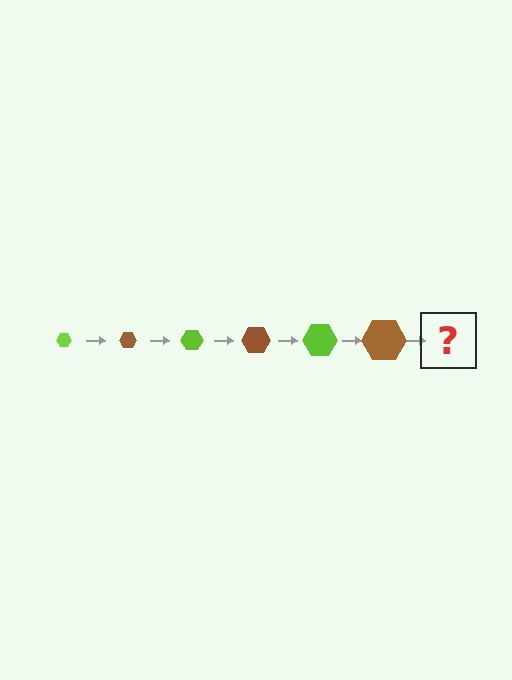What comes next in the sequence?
The next element should be a lime hexagon, larger than the previous one.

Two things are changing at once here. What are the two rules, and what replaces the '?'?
The two rules are that the hexagon grows larger each step and the color cycles through lime and brown. The '?' should be a lime hexagon, larger than the previous one.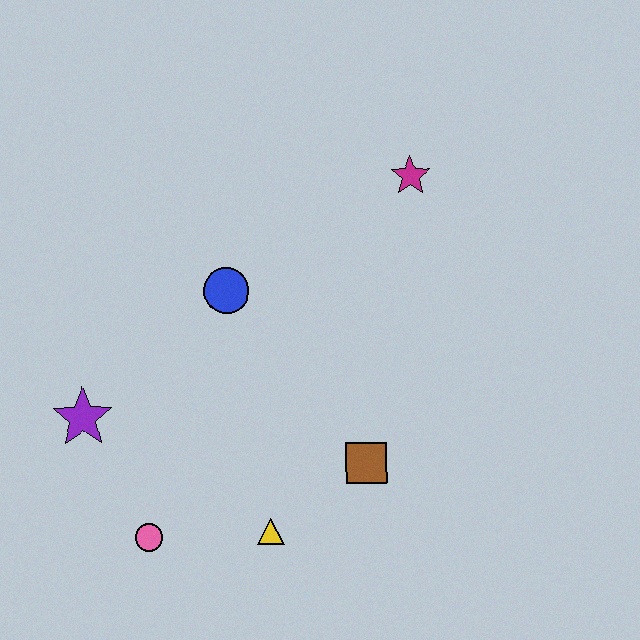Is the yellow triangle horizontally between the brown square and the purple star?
Yes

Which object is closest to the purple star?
The pink circle is closest to the purple star.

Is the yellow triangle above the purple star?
No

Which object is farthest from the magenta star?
The pink circle is farthest from the magenta star.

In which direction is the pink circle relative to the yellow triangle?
The pink circle is to the left of the yellow triangle.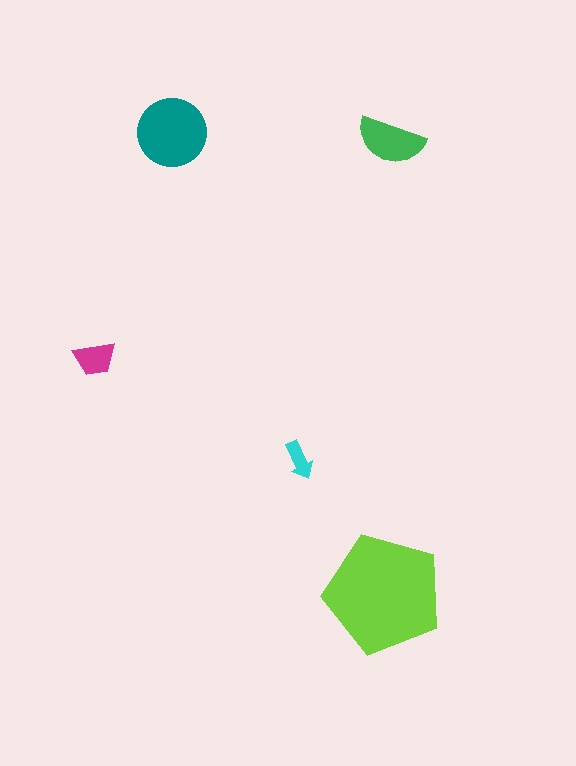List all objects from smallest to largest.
The cyan arrow, the magenta trapezoid, the green semicircle, the teal circle, the lime pentagon.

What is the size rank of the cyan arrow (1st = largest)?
5th.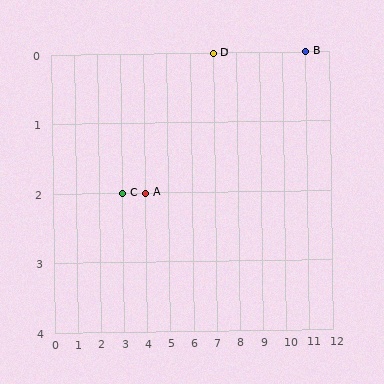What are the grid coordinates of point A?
Point A is at grid coordinates (4, 2).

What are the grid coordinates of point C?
Point C is at grid coordinates (3, 2).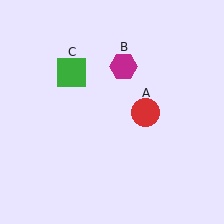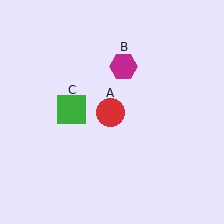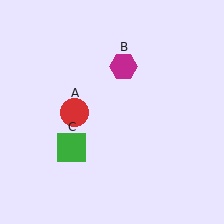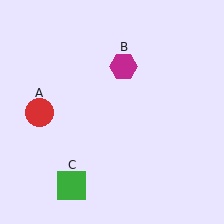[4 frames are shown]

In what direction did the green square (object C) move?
The green square (object C) moved down.